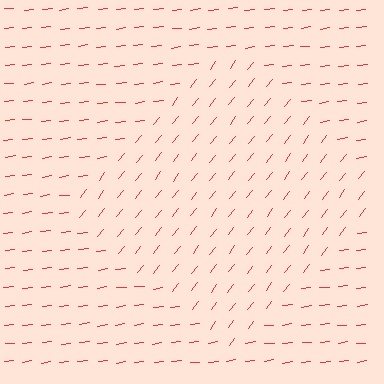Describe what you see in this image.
The image is filled with small red line segments. A diamond region in the image has lines oriented differently from the surrounding lines, creating a visible texture boundary.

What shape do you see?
I see a diamond.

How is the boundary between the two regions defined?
The boundary is defined purely by a change in line orientation (approximately 45 degrees difference). All lines are the same color and thickness.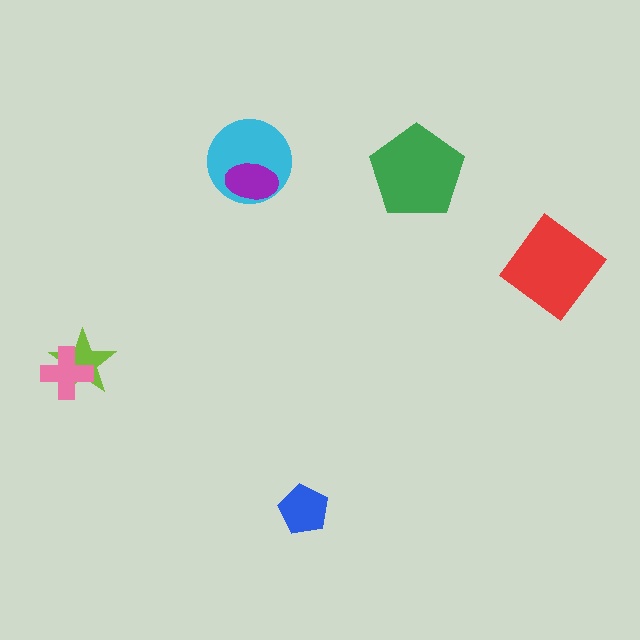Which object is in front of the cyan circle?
The purple ellipse is in front of the cyan circle.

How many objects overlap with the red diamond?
0 objects overlap with the red diamond.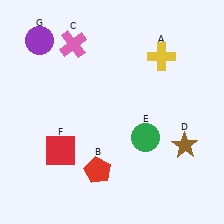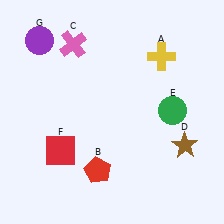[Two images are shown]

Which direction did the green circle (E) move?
The green circle (E) moved right.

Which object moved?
The green circle (E) moved right.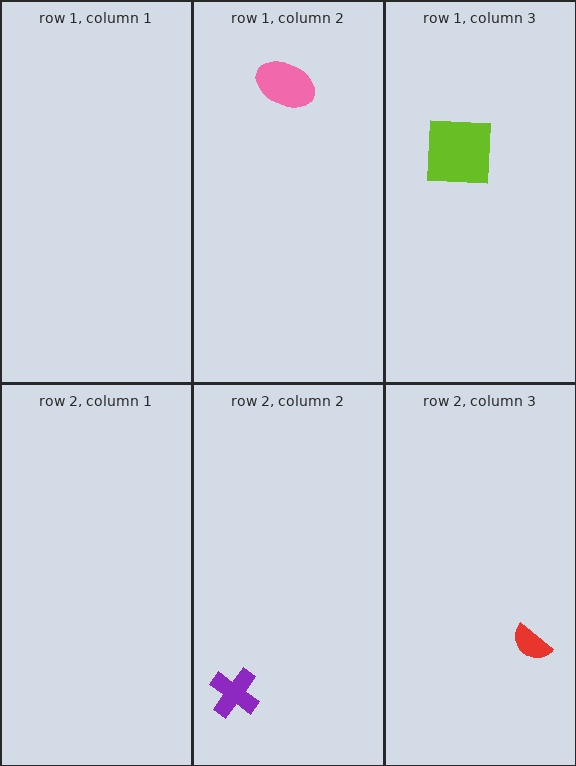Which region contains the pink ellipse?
The row 1, column 2 region.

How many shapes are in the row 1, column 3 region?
1.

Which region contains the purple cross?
The row 2, column 2 region.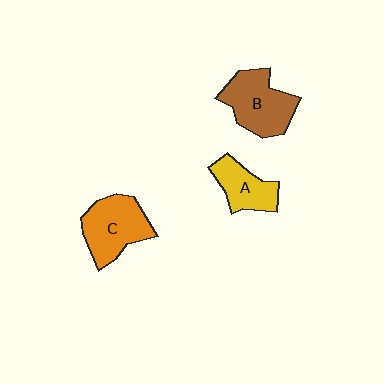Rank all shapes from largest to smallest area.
From largest to smallest: B (brown), C (orange), A (yellow).